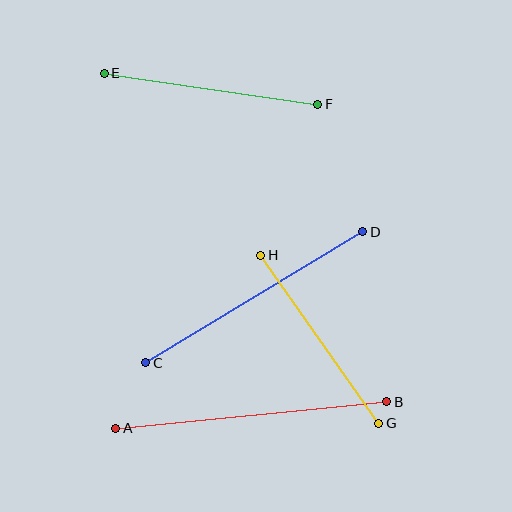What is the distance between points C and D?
The distance is approximately 253 pixels.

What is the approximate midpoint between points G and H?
The midpoint is at approximately (320, 339) pixels.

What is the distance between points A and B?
The distance is approximately 273 pixels.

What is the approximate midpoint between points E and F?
The midpoint is at approximately (211, 89) pixels.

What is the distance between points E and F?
The distance is approximately 216 pixels.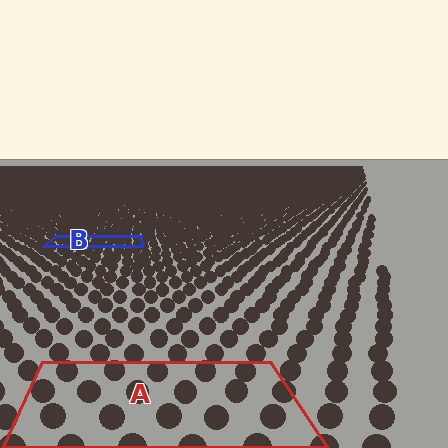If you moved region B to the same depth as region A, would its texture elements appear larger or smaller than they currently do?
They would appear larger. At a closer depth, the same texture elements are projected at a bigger on-screen size.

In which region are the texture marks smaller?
The texture marks are smaller in region B, because it is farther away.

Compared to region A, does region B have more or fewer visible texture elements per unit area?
Region B has more texture elements per unit area — they are packed more densely because it is farther away.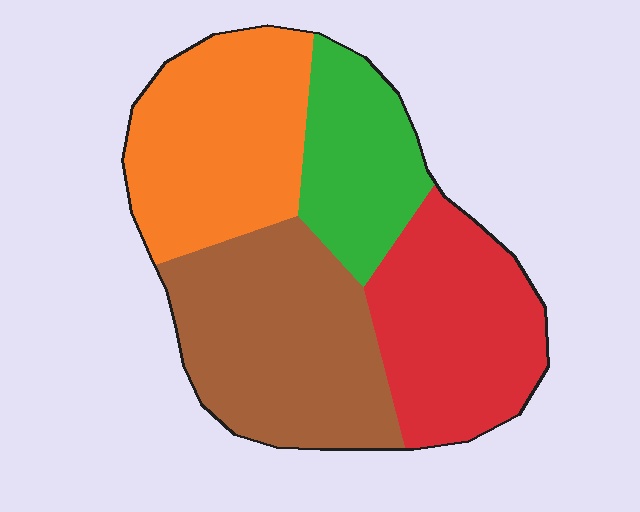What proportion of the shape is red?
Red takes up about one quarter (1/4) of the shape.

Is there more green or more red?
Red.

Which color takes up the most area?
Brown, at roughly 30%.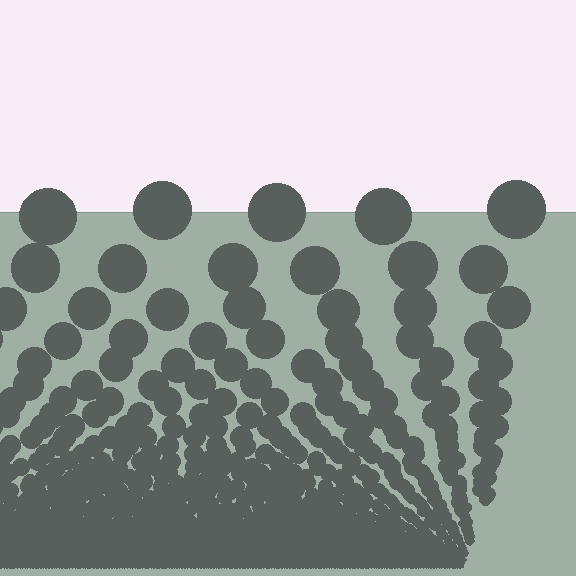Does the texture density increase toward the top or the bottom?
Density increases toward the bottom.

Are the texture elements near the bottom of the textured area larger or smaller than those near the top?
Smaller. The gradient is inverted — elements near the bottom are smaller and denser.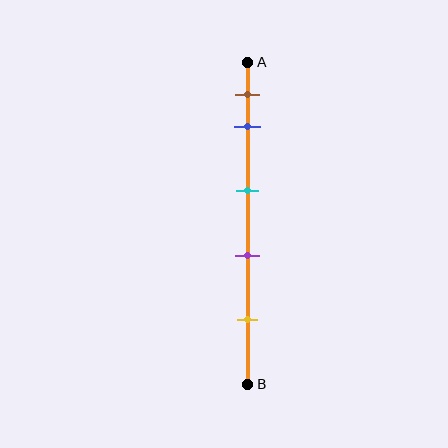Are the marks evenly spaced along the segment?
No, the marks are not evenly spaced.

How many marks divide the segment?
There are 5 marks dividing the segment.